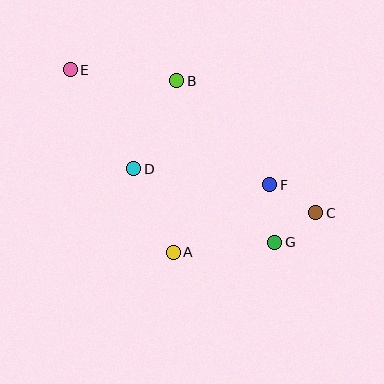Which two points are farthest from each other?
Points C and E are farthest from each other.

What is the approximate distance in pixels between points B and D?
The distance between B and D is approximately 98 pixels.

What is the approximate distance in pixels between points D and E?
The distance between D and E is approximately 118 pixels.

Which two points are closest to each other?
Points C and G are closest to each other.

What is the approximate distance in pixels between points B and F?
The distance between B and F is approximately 139 pixels.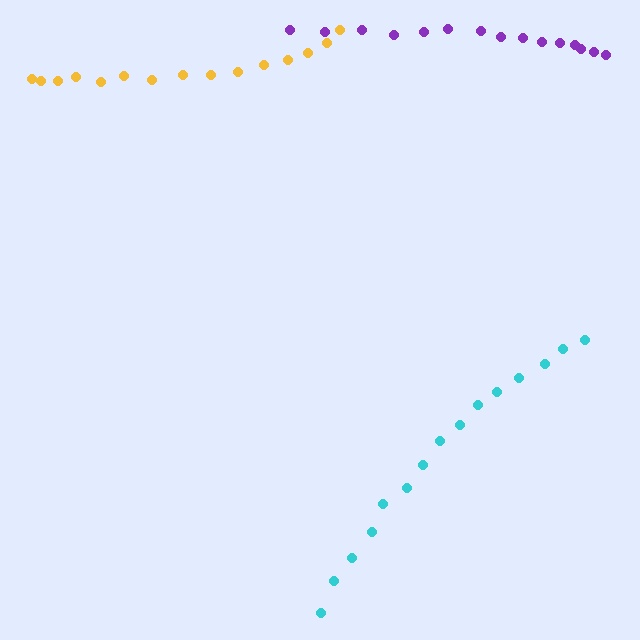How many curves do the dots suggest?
There are 3 distinct paths.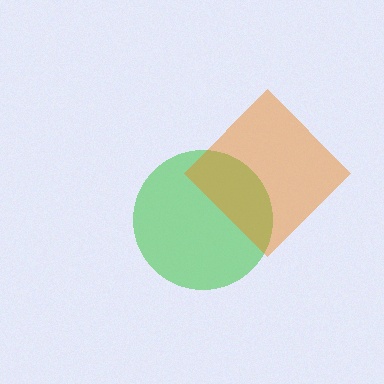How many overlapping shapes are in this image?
There are 2 overlapping shapes in the image.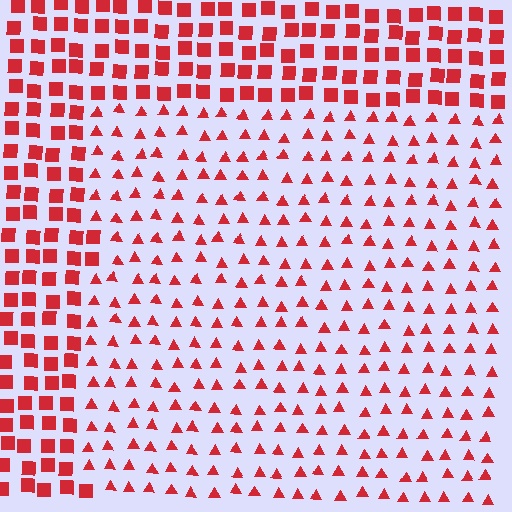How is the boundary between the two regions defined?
The boundary is defined by a change in element shape: triangles inside vs. squares outside. All elements share the same color and spacing.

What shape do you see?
I see a rectangle.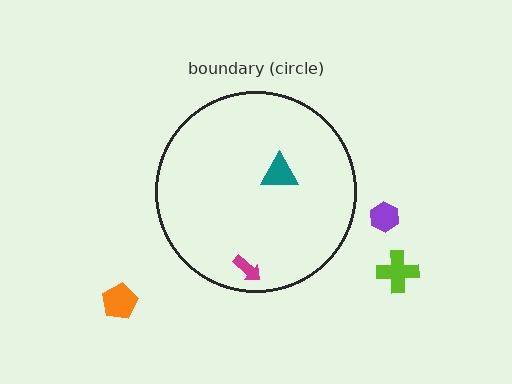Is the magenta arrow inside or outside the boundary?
Inside.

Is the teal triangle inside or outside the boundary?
Inside.